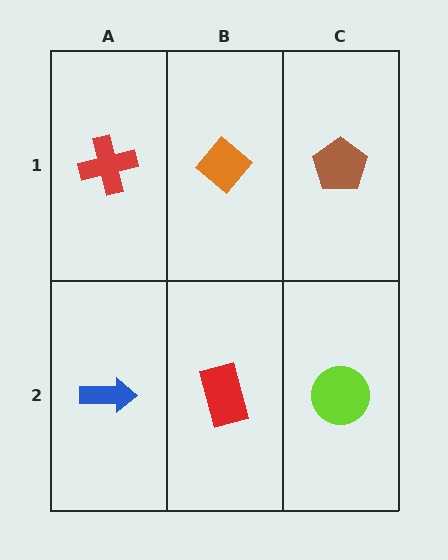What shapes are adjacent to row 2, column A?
A red cross (row 1, column A), a red rectangle (row 2, column B).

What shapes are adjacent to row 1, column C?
A lime circle (row 2, column C), an orange diamond (row 1, column B).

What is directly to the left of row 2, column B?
A blue arrow.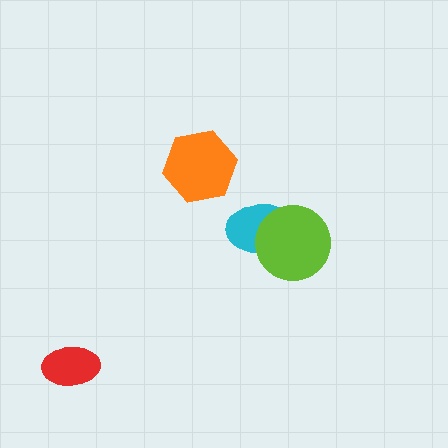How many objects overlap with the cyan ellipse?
1 object overlaps with the cyan ellipse.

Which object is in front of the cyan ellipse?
The lime circle is in front of the cyan ellipse.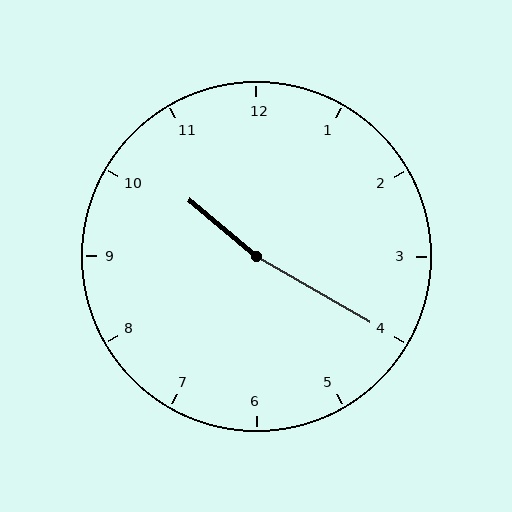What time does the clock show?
10:20.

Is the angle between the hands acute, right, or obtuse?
It is obtuse.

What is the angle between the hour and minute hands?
Approximately 170 degrees.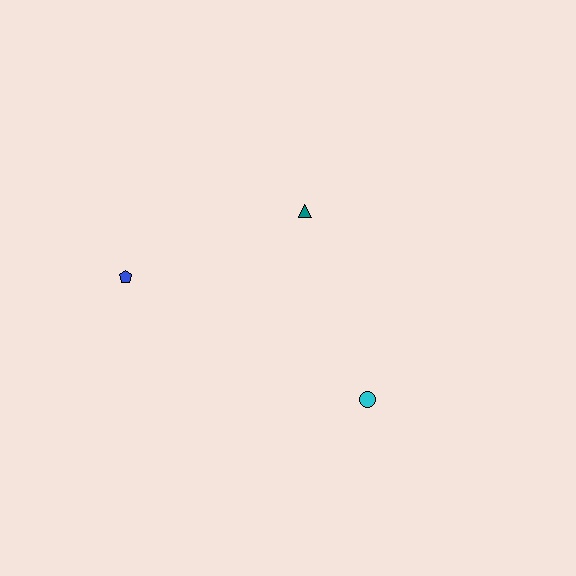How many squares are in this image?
There are no squares.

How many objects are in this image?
There are 3 objects.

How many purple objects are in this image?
There are no purple objects.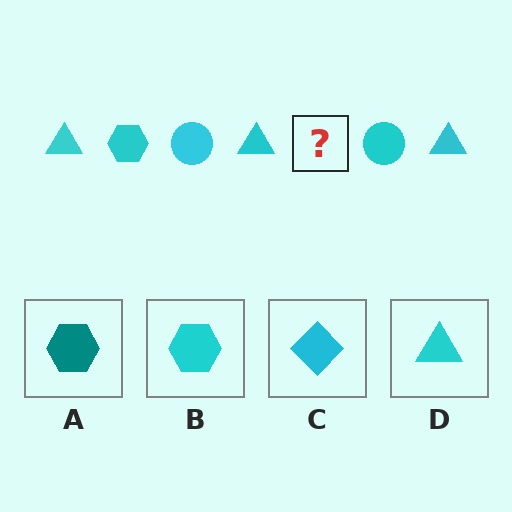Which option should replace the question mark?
Option B.